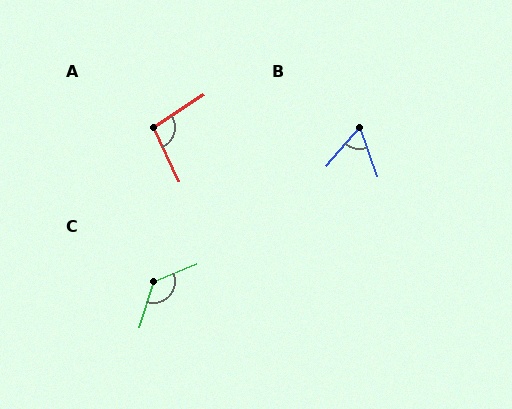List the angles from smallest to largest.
B (60°), A (97°), C (130°).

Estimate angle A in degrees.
Approximately 97 degrees.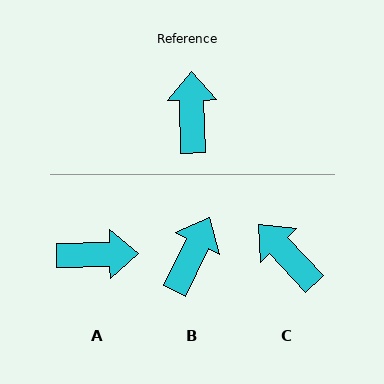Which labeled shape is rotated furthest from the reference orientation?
A, about 90 degrees away.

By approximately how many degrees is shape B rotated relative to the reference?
Approximately 27 degrees clockwise.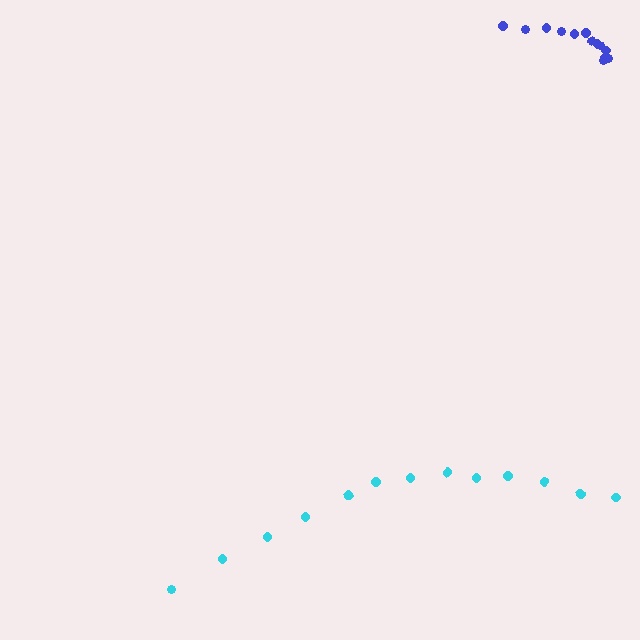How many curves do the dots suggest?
There are 2 distinct paths.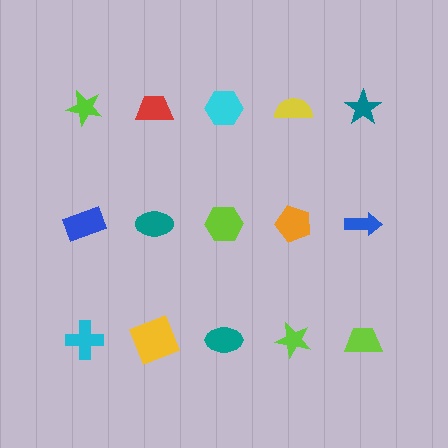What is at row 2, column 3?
A lime hexagon.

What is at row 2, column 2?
A teal ellipse.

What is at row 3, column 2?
A yellow square.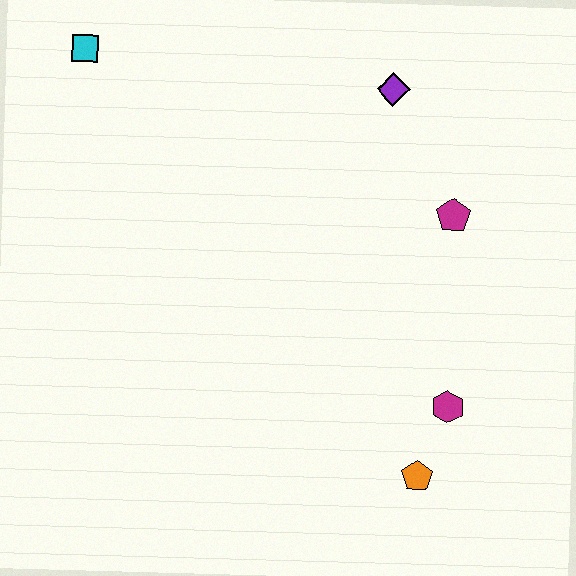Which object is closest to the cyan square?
The purple diamond is closest to the cyan square.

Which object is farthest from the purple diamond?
The orange pentagon is farthest from the purple diamond.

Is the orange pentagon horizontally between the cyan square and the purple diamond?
No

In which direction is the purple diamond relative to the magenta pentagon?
The purple diamond is above the magenta pentagon.